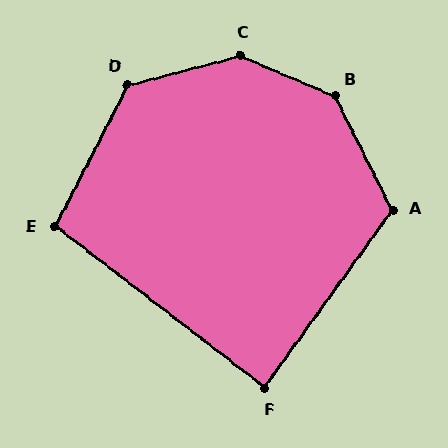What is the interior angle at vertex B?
Approximately 140 degrees (obtuse).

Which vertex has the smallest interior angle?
F, at approximately 88 degrees.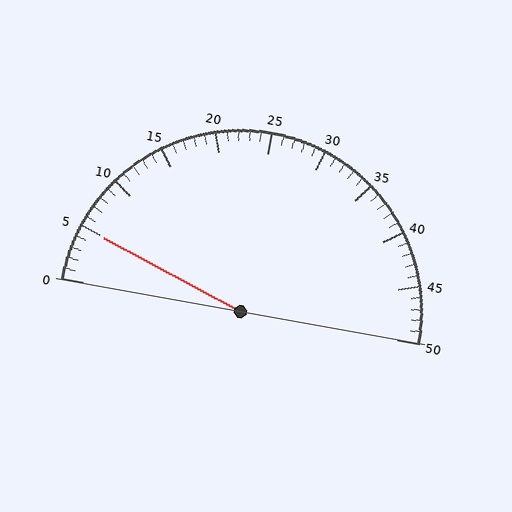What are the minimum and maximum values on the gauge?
The gauge ranges from 0 to 50.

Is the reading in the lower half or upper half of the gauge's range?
The reading is in the lower half of the range (0 to 50).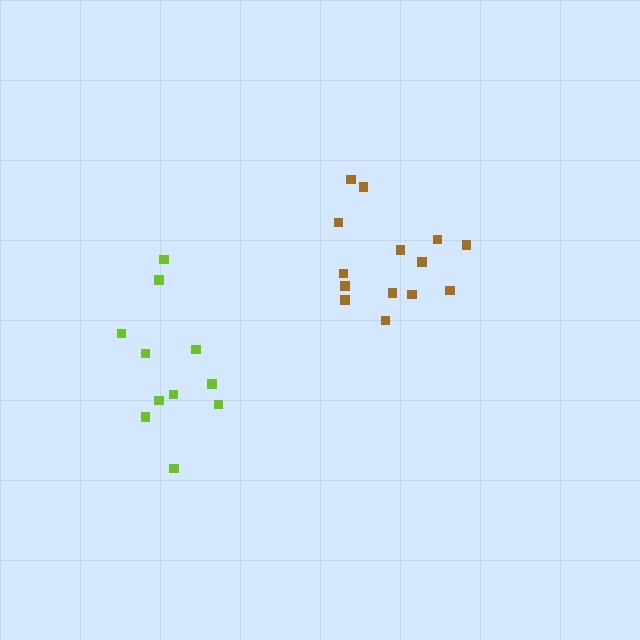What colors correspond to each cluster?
The clusters are colored: brown, lime.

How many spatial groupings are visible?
There are 2 spatial groupings.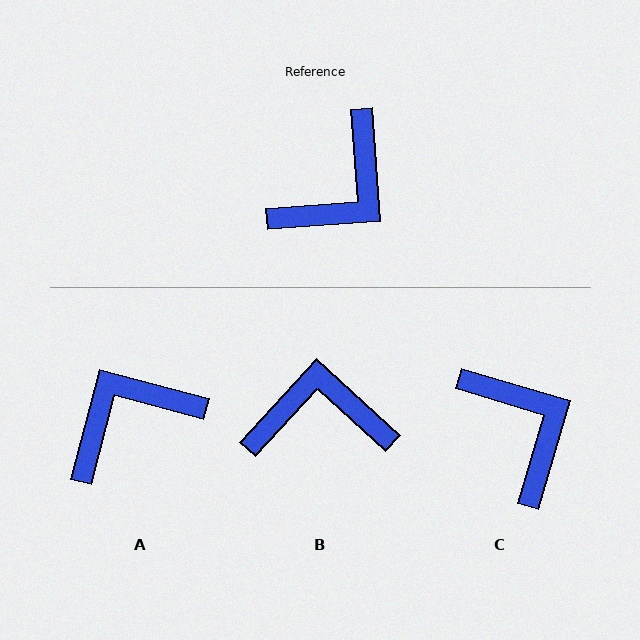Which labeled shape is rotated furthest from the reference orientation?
A, about 161 degrees away.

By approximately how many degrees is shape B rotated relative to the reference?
Approximately 133 degrees counter-clockwise.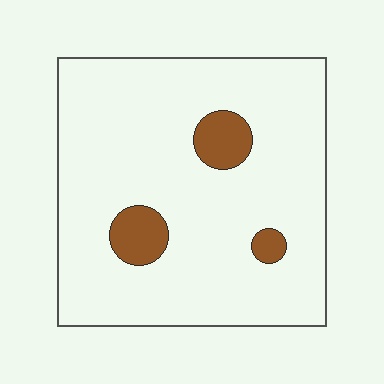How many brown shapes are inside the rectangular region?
3.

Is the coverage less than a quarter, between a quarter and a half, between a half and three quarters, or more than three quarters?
Less than a quarter.